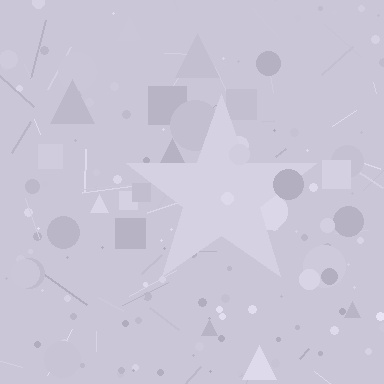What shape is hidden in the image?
A star is hidden in the image.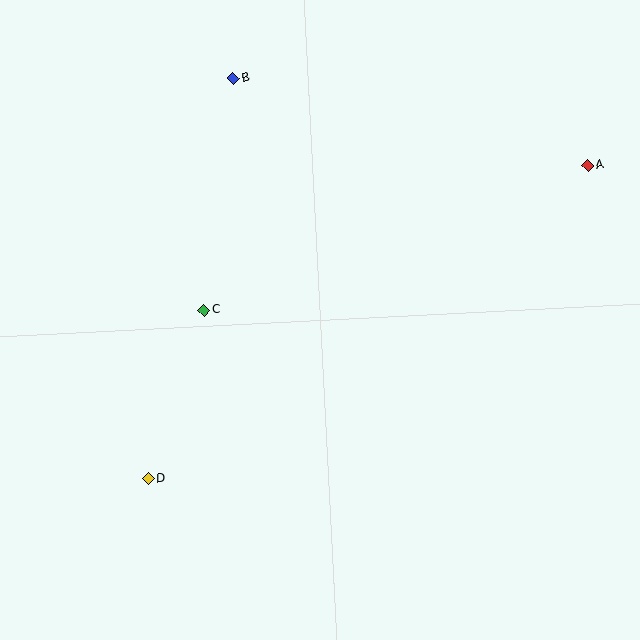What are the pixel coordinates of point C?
Point C is at (204, 310).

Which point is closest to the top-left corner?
Point B is closest to the top-left corner.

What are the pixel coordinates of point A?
Point A is at (588, 165).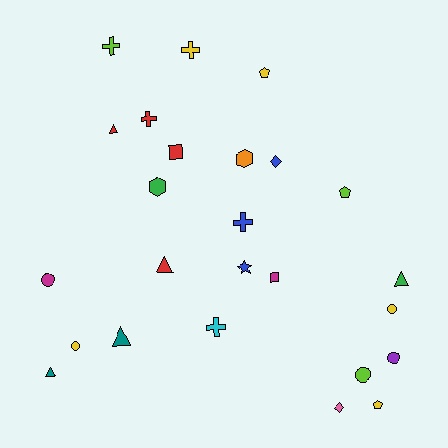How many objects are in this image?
There are 25 objects.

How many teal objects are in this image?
There are 2 teal objects.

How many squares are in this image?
There are 2 squares.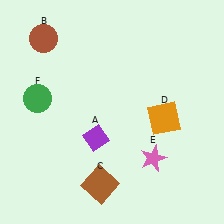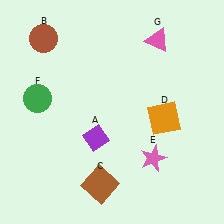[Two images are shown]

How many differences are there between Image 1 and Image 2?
There is 1 difference between the two images.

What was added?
A pink triangle (G) was added in Image 2.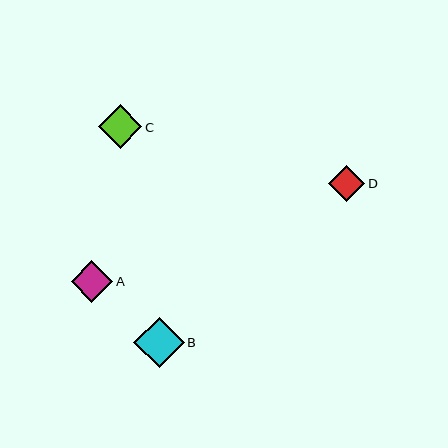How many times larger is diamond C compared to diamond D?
Diamond C is approximately 1.2 times the size of diamond D.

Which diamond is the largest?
Diamond B is the largest with a size of approximately 50 pixels.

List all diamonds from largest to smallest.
From largest to smallest: B, C, A, D.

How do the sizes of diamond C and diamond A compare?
Diamond C and diamond A are approximately the same size.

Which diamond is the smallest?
Diamond D is the smallest with a size of approximately 36 pixels.